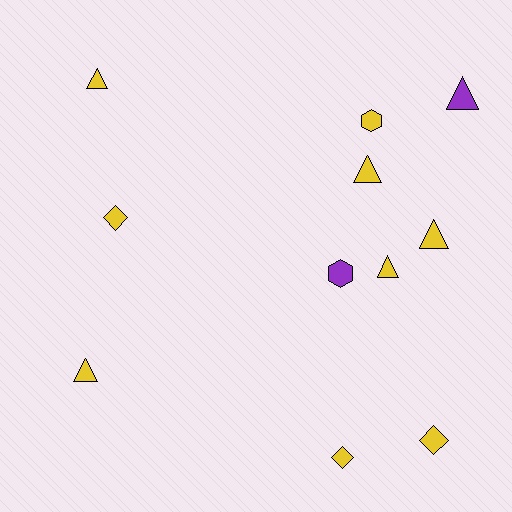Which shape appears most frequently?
Triangle, with 6 objects.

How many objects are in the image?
There are 11 objects.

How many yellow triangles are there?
There are 5 yellow triangles.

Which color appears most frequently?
Yellow, with 9 objects.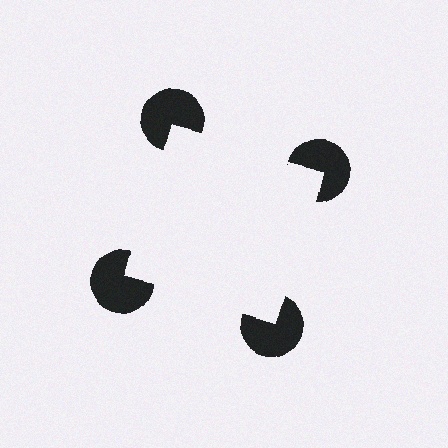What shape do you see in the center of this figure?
An illusory square — its edges are inferred from the aligned wedge cuts in the pac-man discs, not physically drawn.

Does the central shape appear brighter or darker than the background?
It typically appears slightly brighter than the background, even though no actual brightness change is drawn.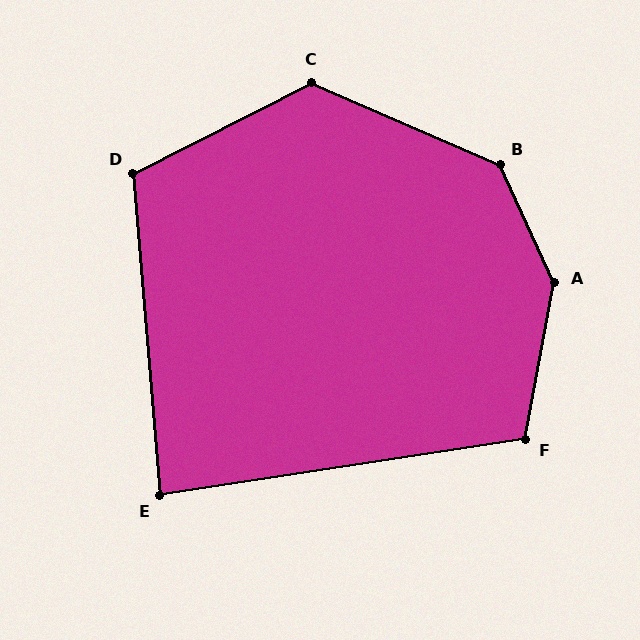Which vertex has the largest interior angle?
A, at approximately 144 degrees.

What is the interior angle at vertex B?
Approximately 139 degrees (obtuse).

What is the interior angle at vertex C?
Approximately 129 degrees (obtuse).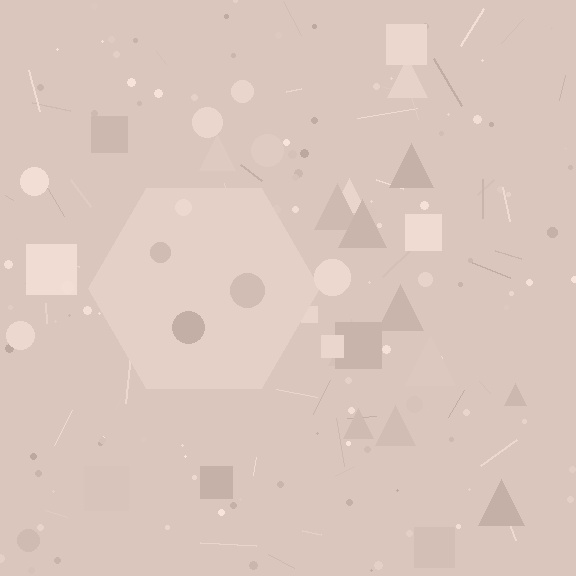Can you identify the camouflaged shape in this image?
The camouflaged shape is a hexagon.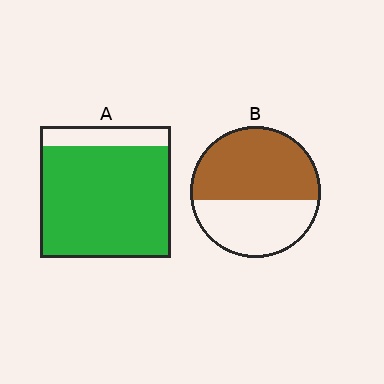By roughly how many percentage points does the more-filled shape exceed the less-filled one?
By roughly 25 percentage points (A over B).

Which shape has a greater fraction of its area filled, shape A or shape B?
Shape A.